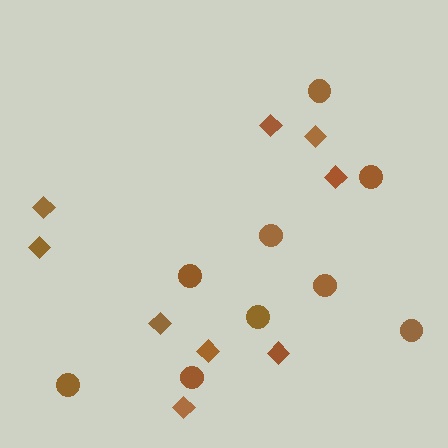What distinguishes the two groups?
There are 2 groups: one group of diamonds (9) and one group of circles (9).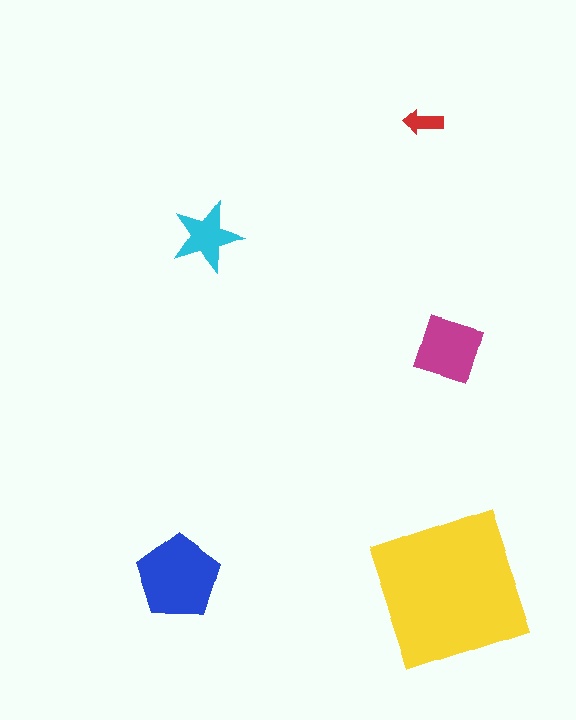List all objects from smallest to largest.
The red arrow, the cyan star, the magenta diamond, the blue pentagon, the yellow square.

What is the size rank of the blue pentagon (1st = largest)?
2nd.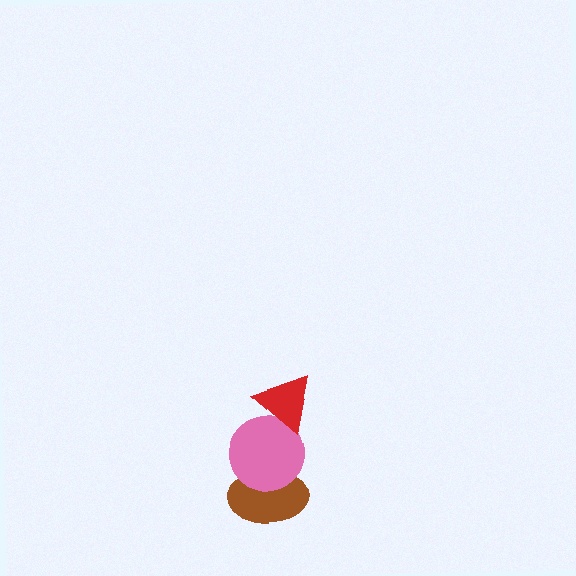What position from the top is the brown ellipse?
The brown ellipse is 3rd from the top.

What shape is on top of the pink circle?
The red triangle is on top of the pink circle.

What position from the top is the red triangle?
The red triangle is 1st from the top.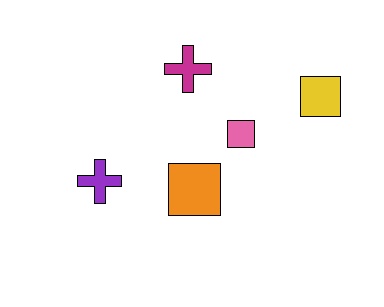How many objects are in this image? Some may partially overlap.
There are 5 objects.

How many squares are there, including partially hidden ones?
There are 3 squares.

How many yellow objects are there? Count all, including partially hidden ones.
There is 1 yellow object.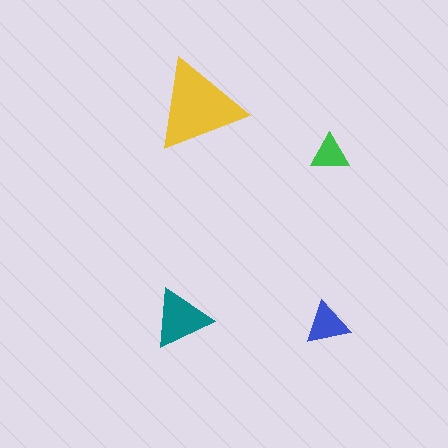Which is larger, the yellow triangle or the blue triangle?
The yellow one.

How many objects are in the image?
There are 4 objects in the image.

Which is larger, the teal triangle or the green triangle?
The teal one.